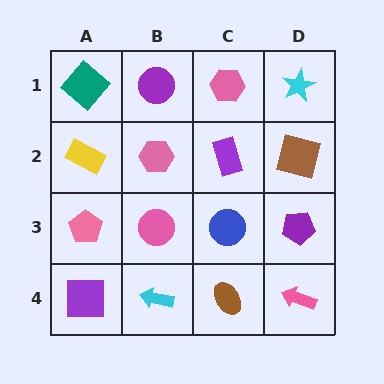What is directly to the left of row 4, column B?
A purple square.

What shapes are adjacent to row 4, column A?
A pink pentagon (row 3, column A), a cyan arrow (row 4, column B).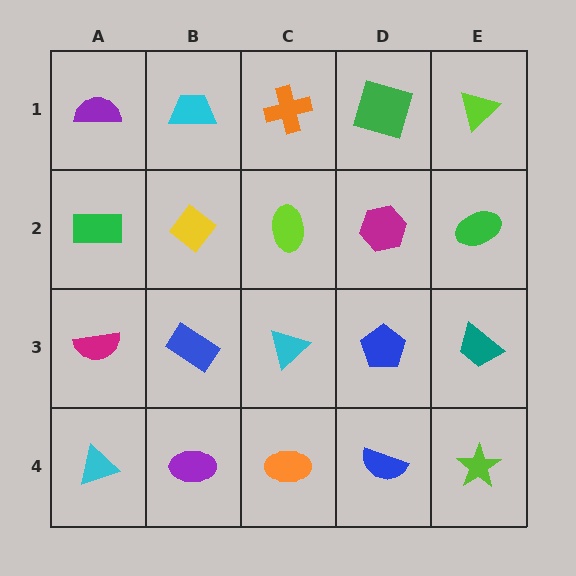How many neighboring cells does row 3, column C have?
4.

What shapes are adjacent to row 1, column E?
A green ellipse (row 2, column E), a green square (row 1, column D).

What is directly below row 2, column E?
A teal trapezoid.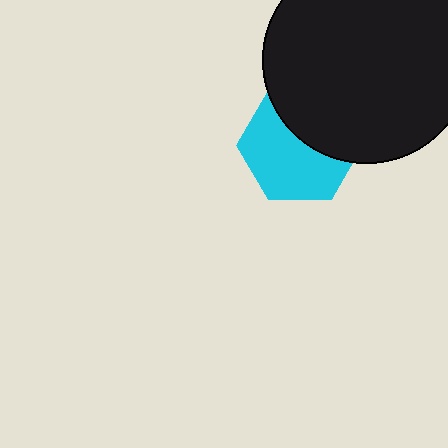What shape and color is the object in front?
The object in front is a black circle.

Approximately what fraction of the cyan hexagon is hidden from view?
Roughly 41% of the cyan hexagon is hidden behind the black circle.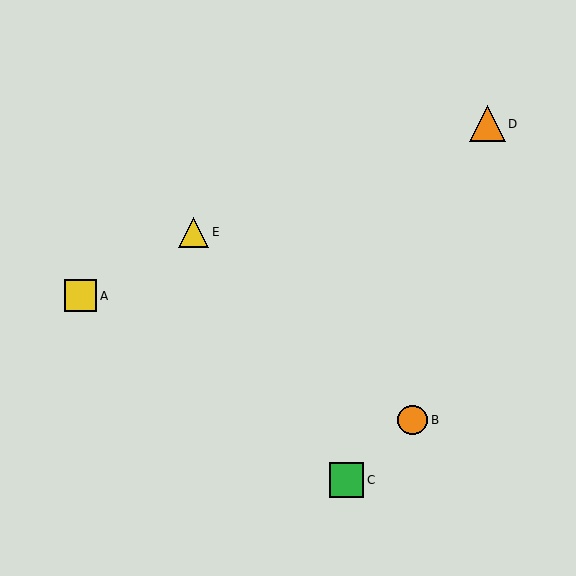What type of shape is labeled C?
Shape C is a green square.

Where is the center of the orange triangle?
The center of the orange triangle is at (487, 124).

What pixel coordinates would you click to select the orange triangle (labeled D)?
Click at (487, 124) to select the orange triangle D.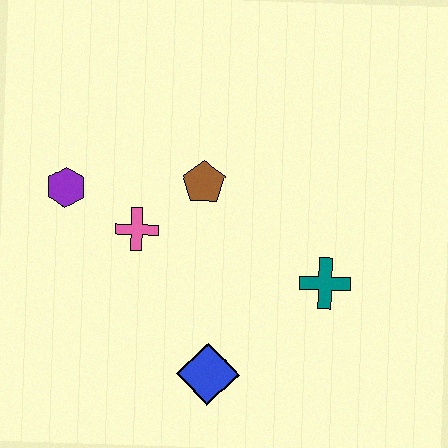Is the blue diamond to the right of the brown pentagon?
Yes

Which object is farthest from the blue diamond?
The purple hexagon is farthest from the blue diamond.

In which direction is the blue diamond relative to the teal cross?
The blue diamond is to the left of the teal cross.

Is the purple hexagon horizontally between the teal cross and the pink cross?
No